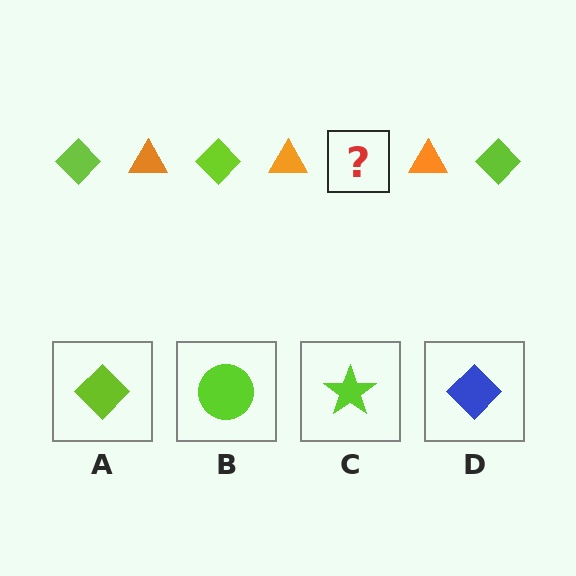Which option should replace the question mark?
Option A.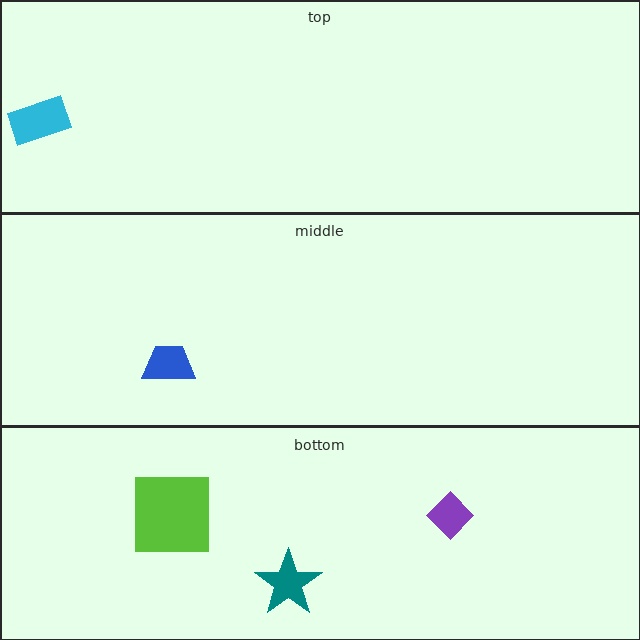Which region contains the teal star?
The bottom region.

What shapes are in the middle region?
The blue trapezoid.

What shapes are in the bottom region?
The teal star, the lime square, the purple diamond.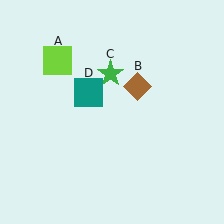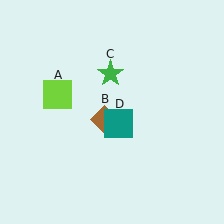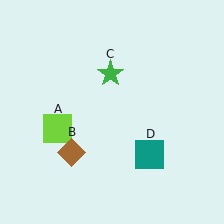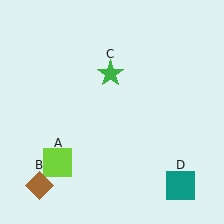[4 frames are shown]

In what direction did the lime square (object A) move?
The lime square (object A) moved down.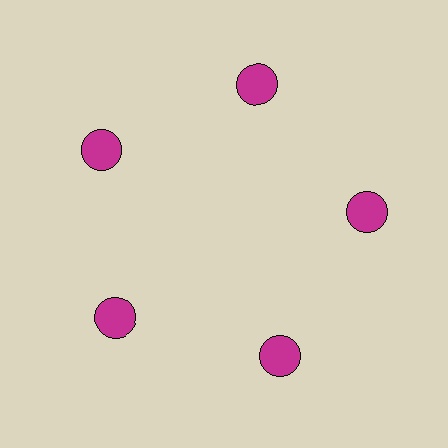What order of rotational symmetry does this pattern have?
This pattern has 5-fold rotational symmetry.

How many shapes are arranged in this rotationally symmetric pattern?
There are 5 shapes, arranged in 5 groups of 1.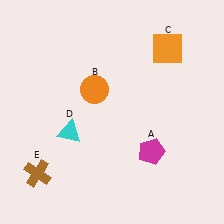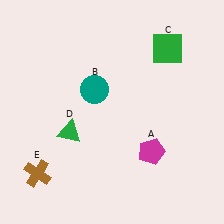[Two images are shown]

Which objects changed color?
B changed from orange to teal. C changed from orange to green. D changed from cyan to green.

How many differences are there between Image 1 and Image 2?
There are 3 differences between the two images.